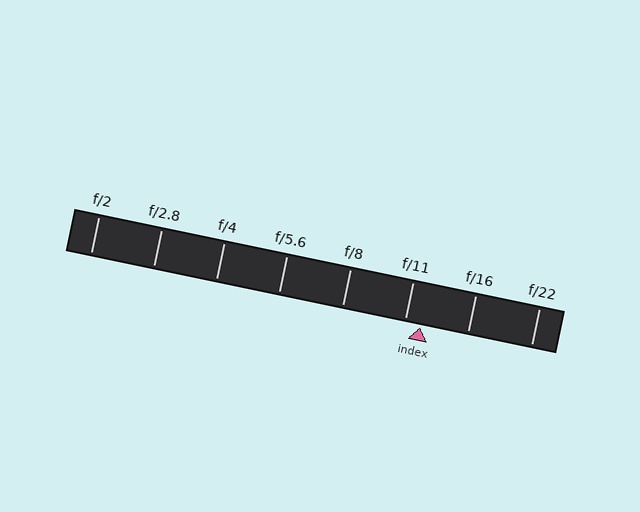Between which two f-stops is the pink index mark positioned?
The index mark is between f/11 and f/16.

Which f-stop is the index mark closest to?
The index mark is closest to f/11.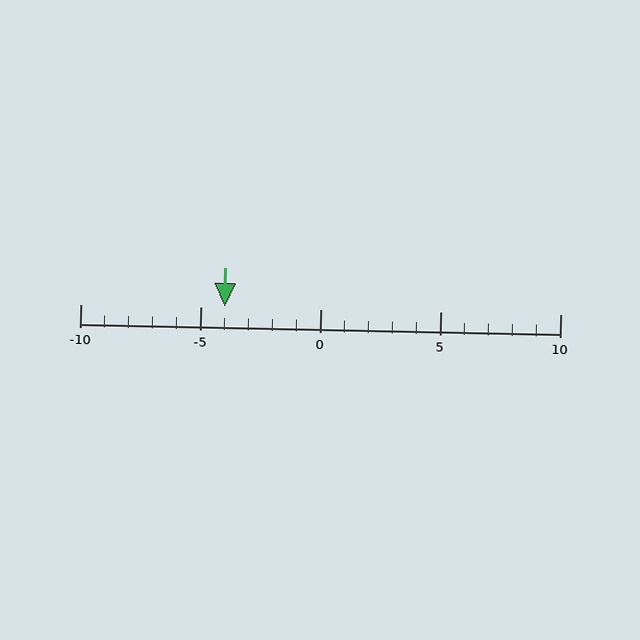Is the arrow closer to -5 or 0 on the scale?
The arrow is closer to -5.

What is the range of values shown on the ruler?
The ruler shows values from -10 to 10.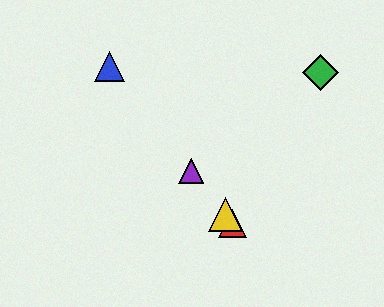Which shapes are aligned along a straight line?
The red triangle, the blue triangle, the yellow triangle, the purple triangle are aligned along a straight line.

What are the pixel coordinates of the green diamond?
The green diamond is at (320, 72).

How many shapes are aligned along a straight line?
4 shapes (the red triangle, the blue triangle, the yellow triangle, the purple triangle) are aligned along a straight line.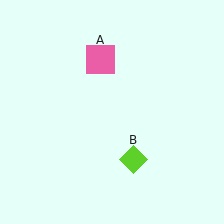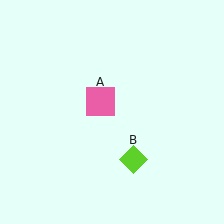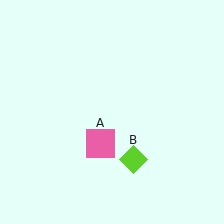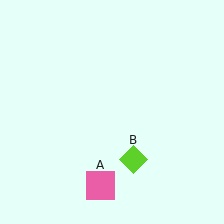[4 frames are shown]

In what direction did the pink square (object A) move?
The pink square (object A) moved down.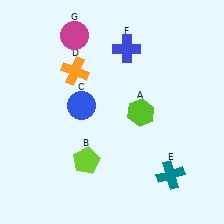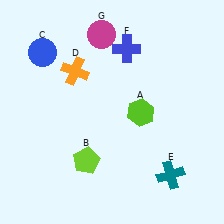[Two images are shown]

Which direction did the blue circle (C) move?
The blue circle (C) moved up.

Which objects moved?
The objects that moved are: the blue circle (C), the magenta circle (G).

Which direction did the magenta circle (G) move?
The magenta circle (G) moved right.